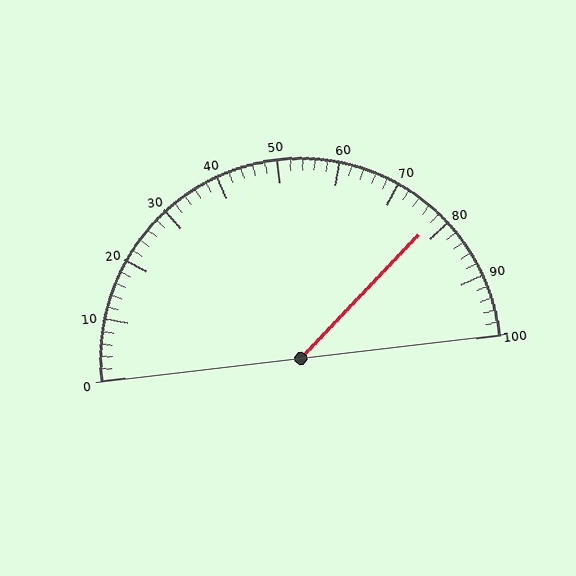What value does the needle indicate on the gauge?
The needle indicates approximately 78.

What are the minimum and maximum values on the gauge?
The gauge ranges from 0 to 100.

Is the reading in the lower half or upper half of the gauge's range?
The reading is in the upper half of the range (0 to 100).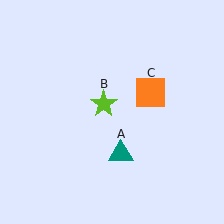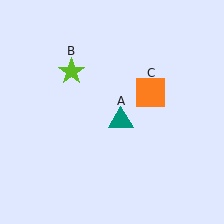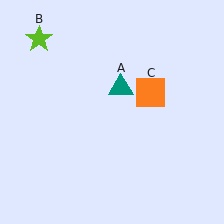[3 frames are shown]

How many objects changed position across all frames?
2 objects changed position: teal triangle (object A), lime star (object B).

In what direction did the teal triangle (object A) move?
The teal triangle (object A) moved up.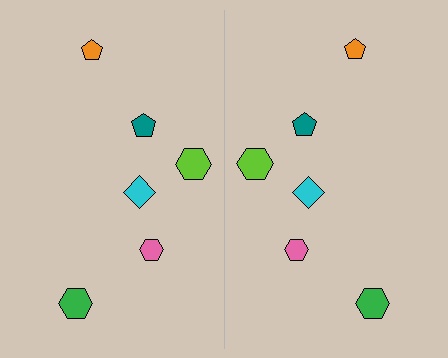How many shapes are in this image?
There are 12 shapes in this image.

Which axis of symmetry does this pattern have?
The pattern has a vertical axis of symmetry running through the center of the image.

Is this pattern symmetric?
Yes, this pattern has bilateral (reflection) symmetry.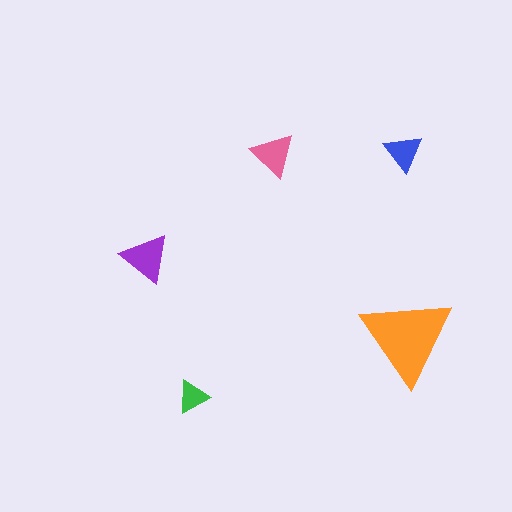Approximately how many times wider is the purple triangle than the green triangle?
About 1.5 times wider.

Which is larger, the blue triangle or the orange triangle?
The orange one.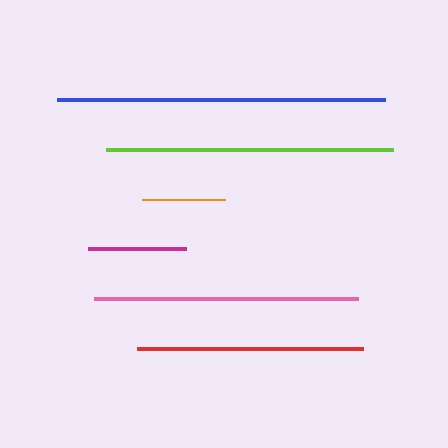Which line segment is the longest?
The blue line is the longest at approximately 328 pixels.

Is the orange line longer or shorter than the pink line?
The pink line is longer than the orange line.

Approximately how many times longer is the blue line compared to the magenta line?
The blue line is approximately 3.3 times the length of the magenta line.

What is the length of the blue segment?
The blue segment is approximately 328 pixels long.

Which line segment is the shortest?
The orange line is the shortest at approximately 83 pixels.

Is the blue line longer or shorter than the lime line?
The blue line is longer than the lime line.